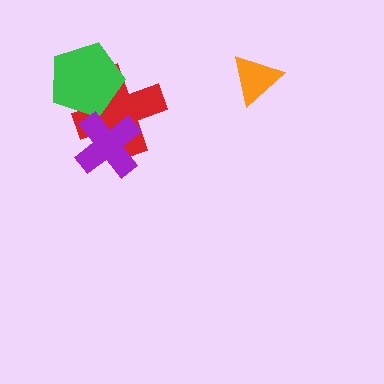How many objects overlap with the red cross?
2 objects overlap with the red cross.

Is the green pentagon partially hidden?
No, no other shape covers it.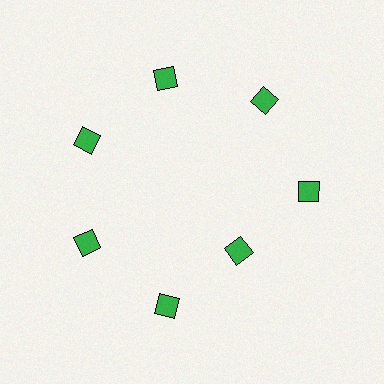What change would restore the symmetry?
The symmetry would be restored by moving it outward, back onto the ring so that all 7 diamonds sit at equal angles and equal distance from the center.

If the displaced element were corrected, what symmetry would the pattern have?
It would have 7-fold rotational symmetry — the pattern would map onto itself every 51 degrees.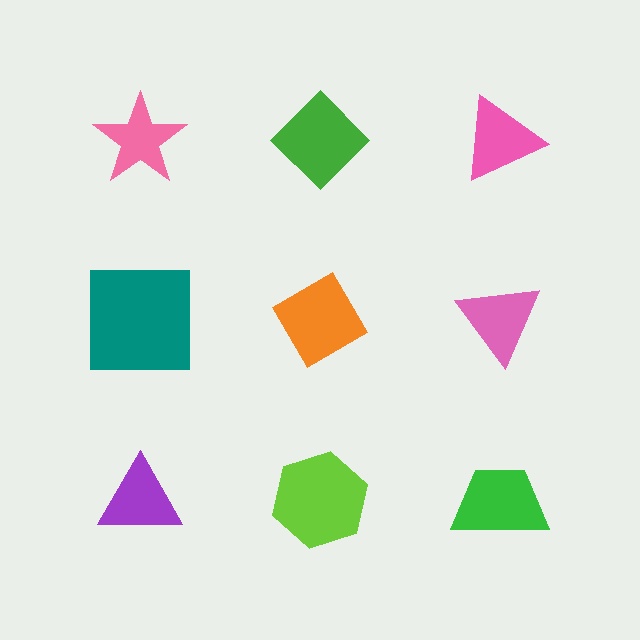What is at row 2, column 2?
An orange diamond.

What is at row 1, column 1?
A pink star.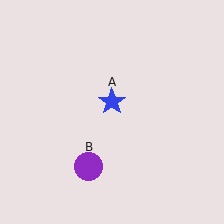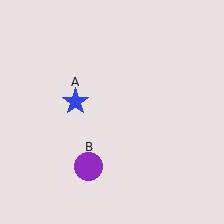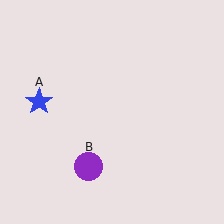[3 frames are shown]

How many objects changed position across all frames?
1 object changed position: blue star (object A).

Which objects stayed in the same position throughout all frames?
Purple circle (object B) remained stationary.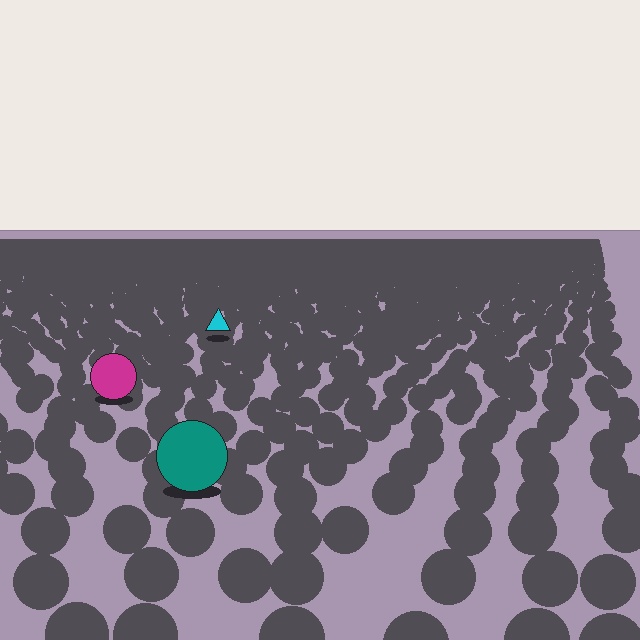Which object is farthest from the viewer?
The cyan triangle is farthest from the viewer. It appears smaller and the ground texture around it is denser.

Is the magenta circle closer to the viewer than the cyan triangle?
Yes. The magenta circle is closer — you can tell from the texture gradient: the ground texture is coarser near it.